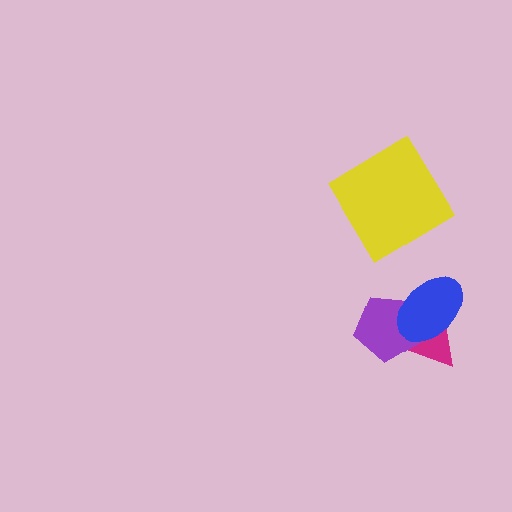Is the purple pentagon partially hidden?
Yes, it is partially covered by another shape.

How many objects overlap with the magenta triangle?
2 objects overlap with the magenta triangle.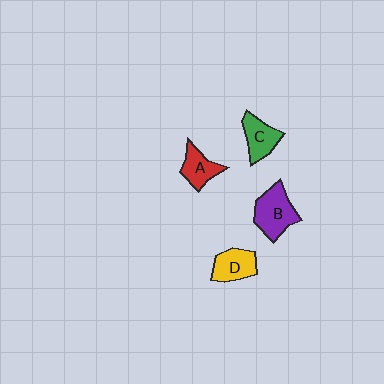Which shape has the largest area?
Shape B (purple).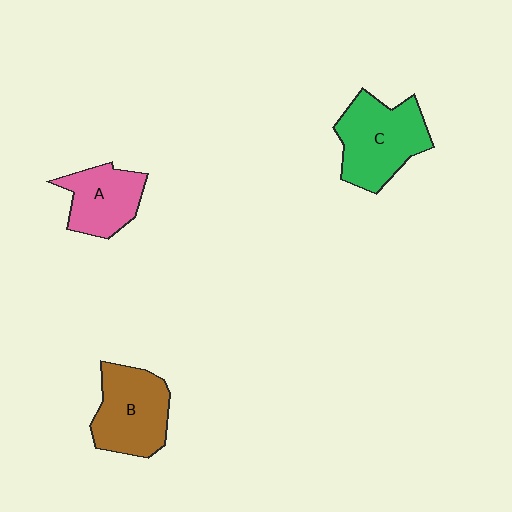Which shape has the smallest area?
Shape A (pink).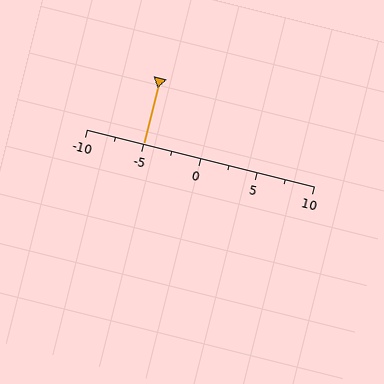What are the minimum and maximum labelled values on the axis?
The axis runs from -10 to 10.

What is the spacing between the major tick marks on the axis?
The major ticks are spaced 5 apart.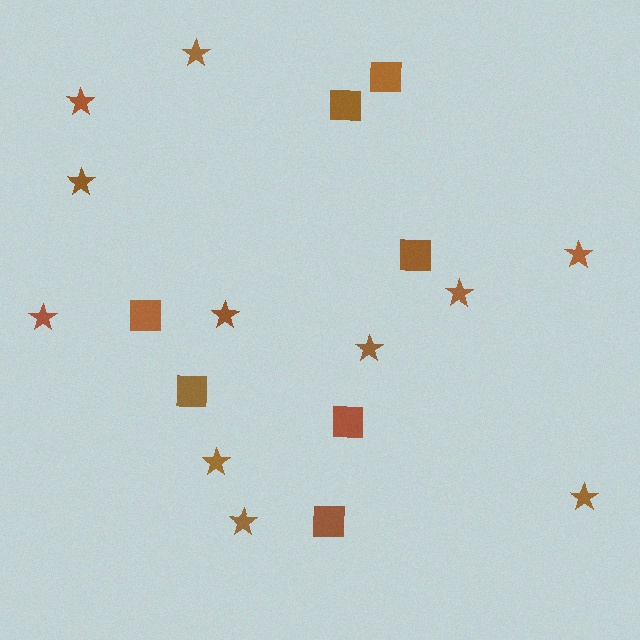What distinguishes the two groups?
There are 2 groups: one group of squares (7) and one group of stars (11).